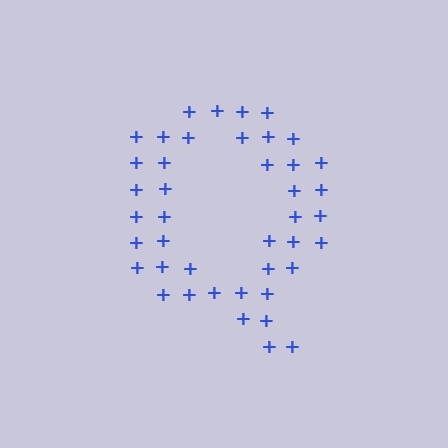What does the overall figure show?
The overall figure shows the letter Q.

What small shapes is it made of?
It is made of small plus signs.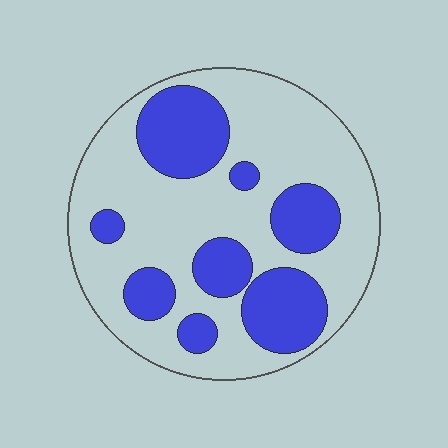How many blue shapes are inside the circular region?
8.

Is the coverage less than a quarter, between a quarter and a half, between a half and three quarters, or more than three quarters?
Between a quarter and a half.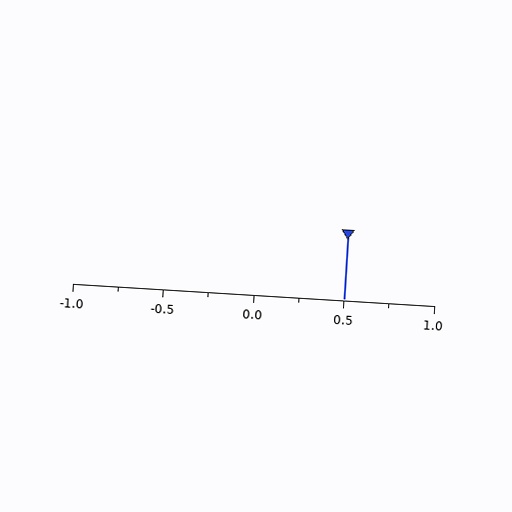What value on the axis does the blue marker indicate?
The marker indicates approximately 0.5.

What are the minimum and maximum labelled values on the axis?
The axis runs from -1.0 to 1.0.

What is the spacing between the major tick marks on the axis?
The major ticks are spaced 0.5 apart.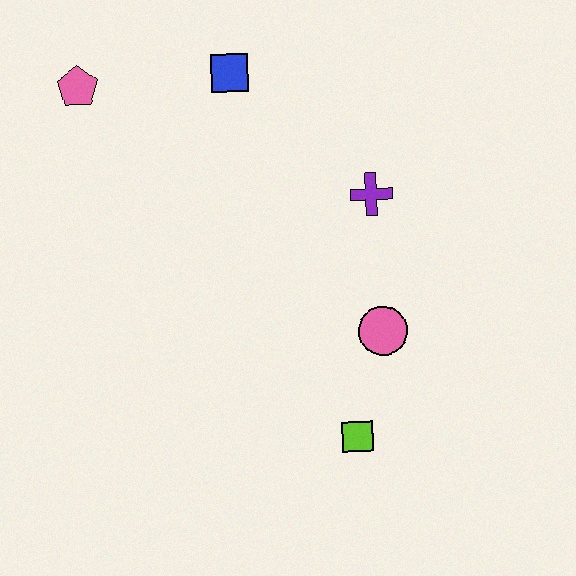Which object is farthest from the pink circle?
The pink pentagon is farthest from the pink circle.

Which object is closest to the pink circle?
The lime square is closest to the pink circle.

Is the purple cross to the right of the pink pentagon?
Yes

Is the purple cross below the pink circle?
No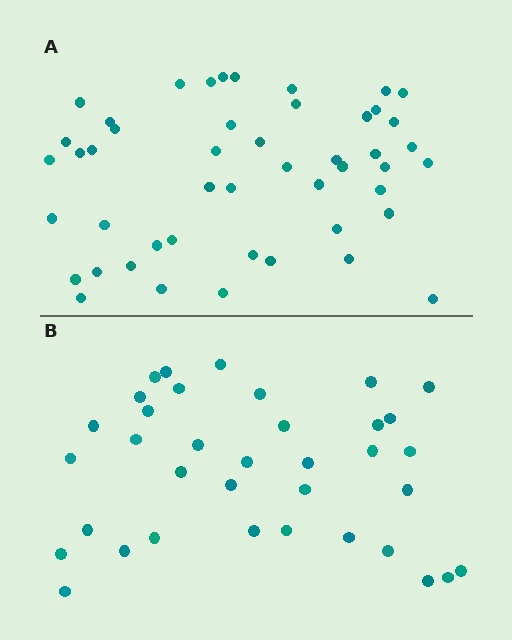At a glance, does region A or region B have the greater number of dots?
Region A (the top region) has more dots.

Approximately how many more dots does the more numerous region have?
Region A has roughly 12 or so more dots than region B.